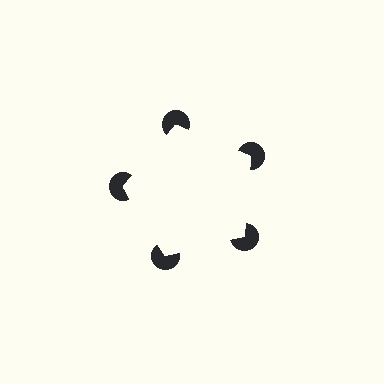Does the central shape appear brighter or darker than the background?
It typically appears slightly brighter than the background, even though no actual brightness change is drawn.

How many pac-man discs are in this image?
There are 5 — one at each vertex of the illusory pentagon.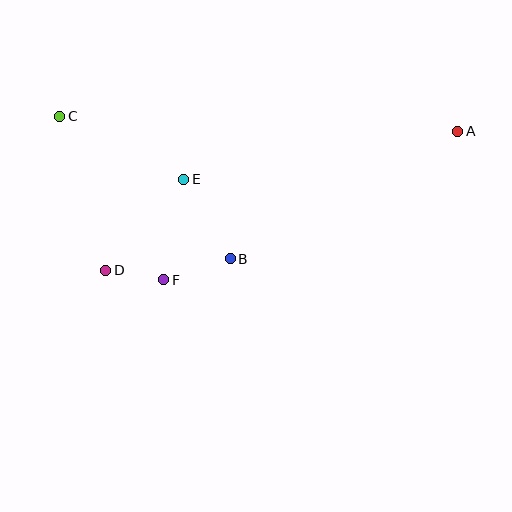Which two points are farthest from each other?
Points A and C are farthest from each other.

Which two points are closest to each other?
Points D and F are closest to each other.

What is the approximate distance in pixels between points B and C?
The distance between B and C is approximately 222 pixels.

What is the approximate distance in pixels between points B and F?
The distance between B and F is approximately 69 pixels.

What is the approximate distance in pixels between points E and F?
The distance between E and F is approximately 102 pixels.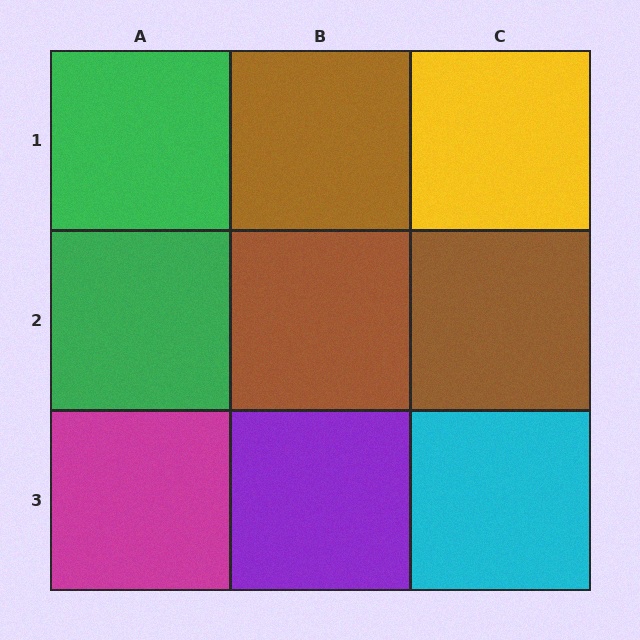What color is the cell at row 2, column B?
Brown.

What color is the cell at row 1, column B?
Brown.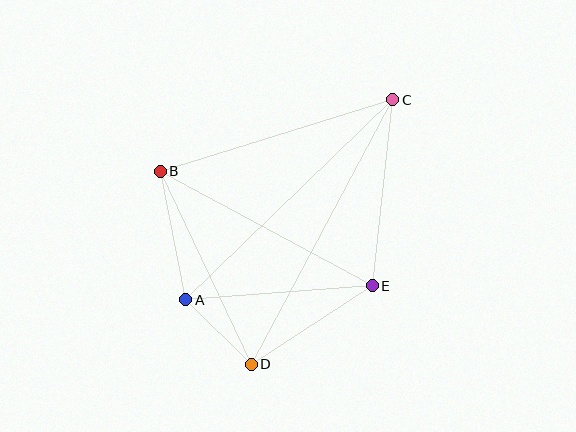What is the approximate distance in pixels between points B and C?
The distance between B and C is approximately 243 pixels.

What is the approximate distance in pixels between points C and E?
The distance between C and E is approximately 187 pixels.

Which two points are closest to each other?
Points A and D are closest to each other.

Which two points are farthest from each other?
Points C and D are farthest from each other.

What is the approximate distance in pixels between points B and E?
The distance between B and E is approximately 241 pixels.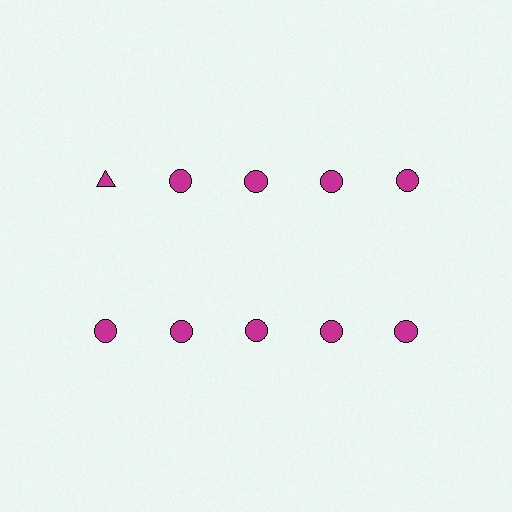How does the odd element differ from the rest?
It has a different shape: triangle instead of circle.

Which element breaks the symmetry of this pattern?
The magenta triangle in the top row, leftmost column breaks the symmetry. All other shapes are magenta circles.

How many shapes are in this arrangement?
There are 10 shapes arranged in a grid pattern.